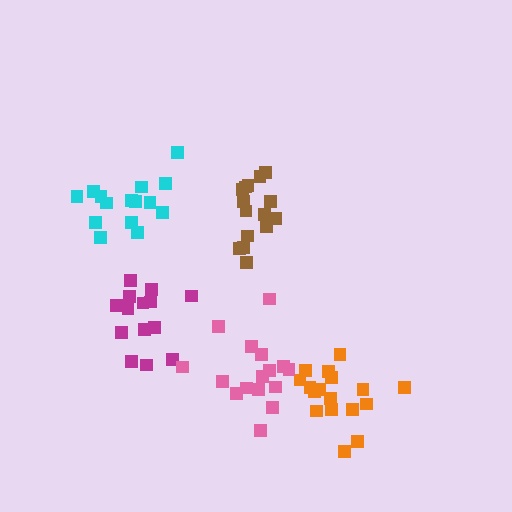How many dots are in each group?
Group 1: 15 dots, Group 2: 15 dots, Group 3: 17 dots, Group 4: 14 dots, Group 5: 16 dots (77 total).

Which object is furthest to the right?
The orange cluster is rightmost.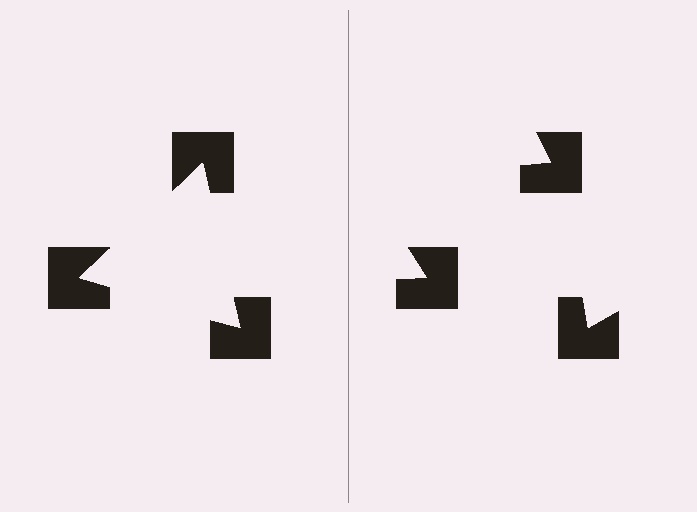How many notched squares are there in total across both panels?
6 — 3 on each side.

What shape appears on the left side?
An illusory triangle.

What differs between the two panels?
The notched squares are positioned identically on both sides; only the wedge orientations differ. On the left they align to a triangle; on the right they are misaligned.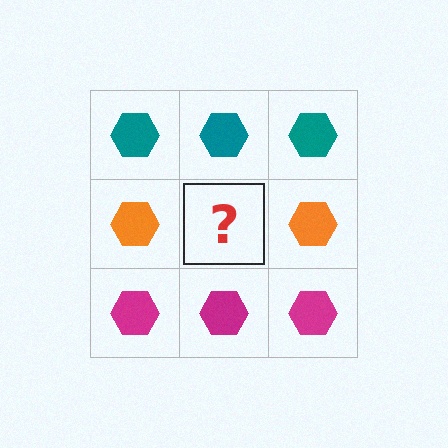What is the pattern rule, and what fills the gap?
The rule is that each row has a consistent color. The gap should be filled with an orange hexagon.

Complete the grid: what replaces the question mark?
The question mark should be replaced with an orange hexagon.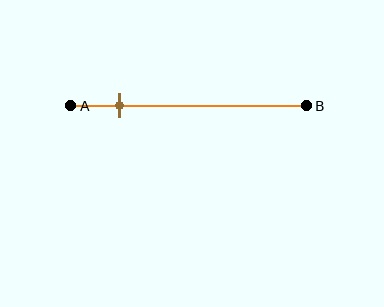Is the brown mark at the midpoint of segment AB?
No, the mark is at about 20% from A, not at the 50% midpoint.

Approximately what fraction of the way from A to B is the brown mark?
The brown mark is approximately 20% of the way from A to B.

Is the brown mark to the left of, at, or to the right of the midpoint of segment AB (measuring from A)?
The brown mark is to the left of the midpoint of segment AB.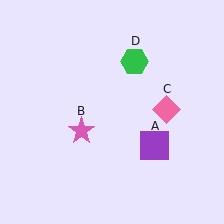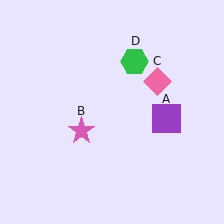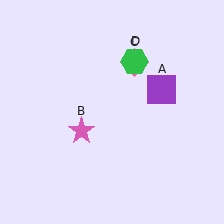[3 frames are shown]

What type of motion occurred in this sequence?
The purple square (object A), pink diamond (object C) rotated counterclockwise around the center of the scene.